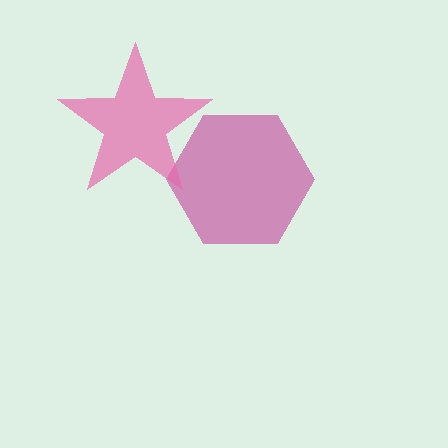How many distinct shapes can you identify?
There are 2 distinct shapes: a magenta hexagon, a pink star.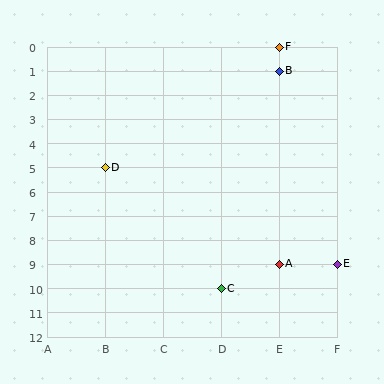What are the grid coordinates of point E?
Point E is at grid coordinates (F, 9).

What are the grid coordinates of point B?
Point B is at grid coordinates (E, 1).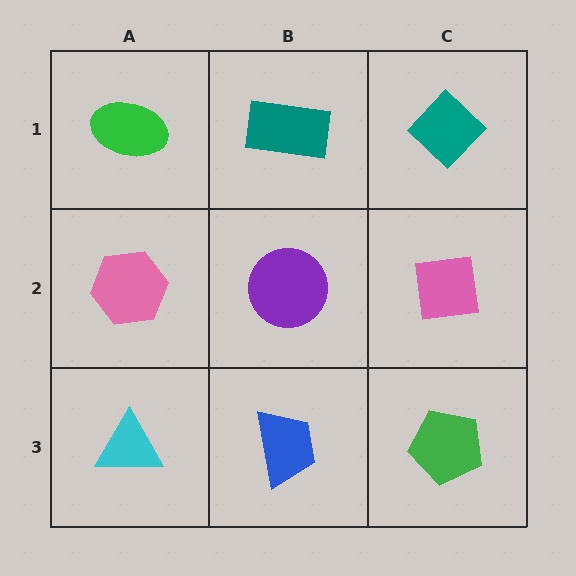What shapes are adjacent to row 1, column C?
A pink square (row 2, column C), a teal rectangle (row 1, column B).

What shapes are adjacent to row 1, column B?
A purple circle (row 2, column B), a green ellipse (row 1, column A), a teal diamond (row 1, column C).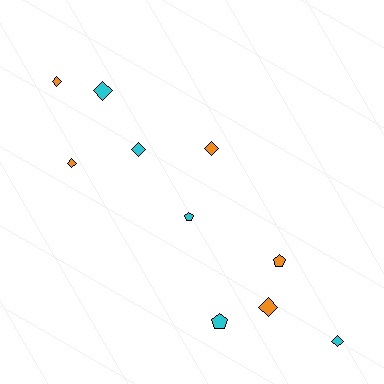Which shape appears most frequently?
Diamond, with 7 objects.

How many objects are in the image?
There are 10 objects.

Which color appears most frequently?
Cyan, with 5 objects.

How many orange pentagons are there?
There is 1 orange pentagon.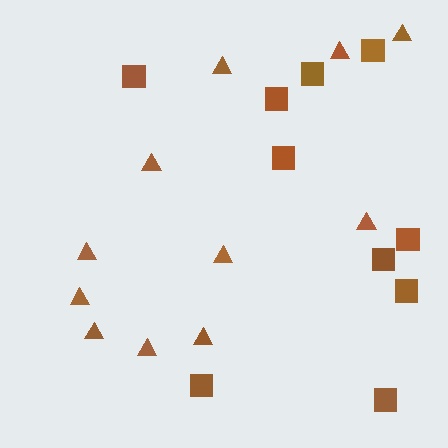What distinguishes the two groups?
There are 2 groups: one group of triangles (11) and one group of squares (10).